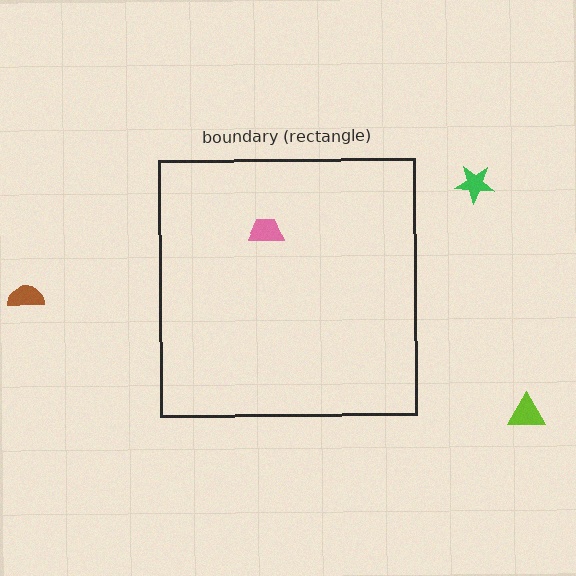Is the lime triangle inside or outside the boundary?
Outside.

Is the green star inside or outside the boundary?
Outside.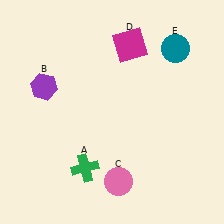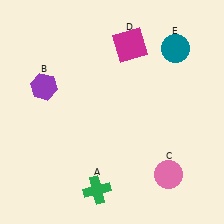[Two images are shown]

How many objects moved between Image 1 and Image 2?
2 objects moved between the two images.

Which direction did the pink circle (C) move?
The pink circle (C) moved right.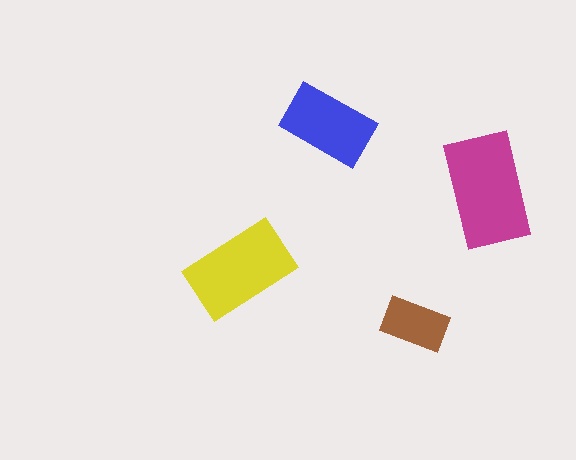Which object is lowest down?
The brown rectangle is bottommost.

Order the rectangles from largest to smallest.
the magenta one, the yellow one, the blue one, the brown one.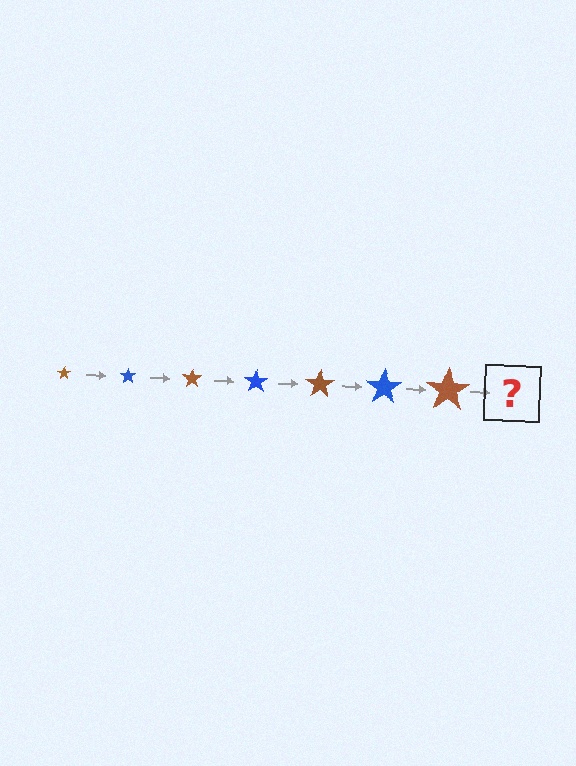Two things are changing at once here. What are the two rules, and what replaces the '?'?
The two rules are that the star grows larger each step and the color cycles through brown and blue. The '?' should be a blue star, larger than the previous one.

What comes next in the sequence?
The next element should be a blue star, larger than the previous one.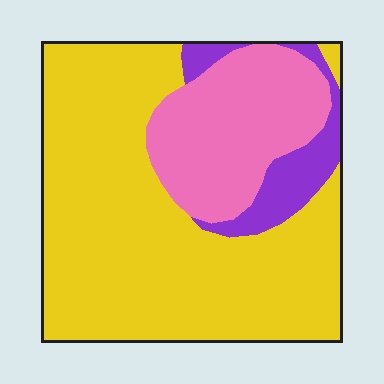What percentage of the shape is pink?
Pink covers roughly 25% of the shape.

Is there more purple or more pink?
Pink.